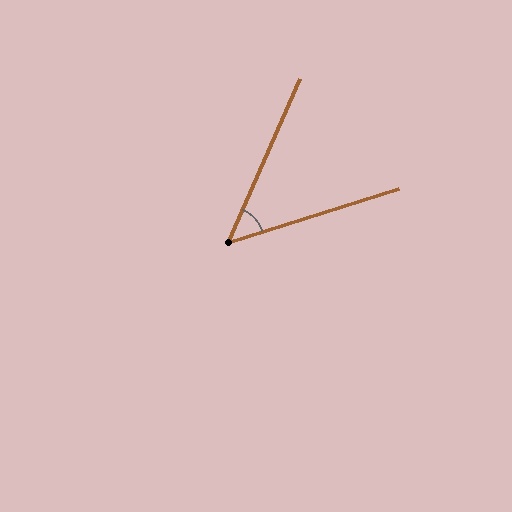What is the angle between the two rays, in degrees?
Approximately 49 degrees.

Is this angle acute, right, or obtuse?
It is acute.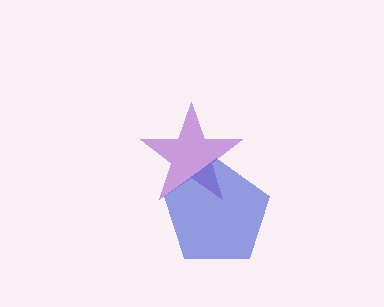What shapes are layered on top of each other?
The layered shapes are: a purple star, a blue pentagon.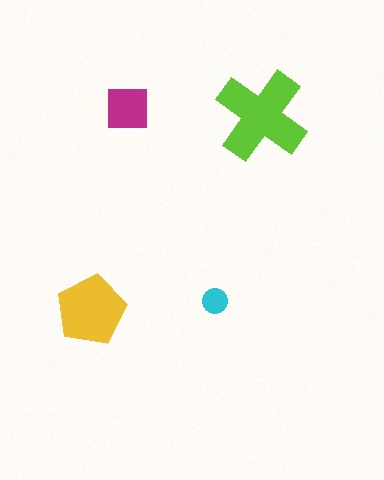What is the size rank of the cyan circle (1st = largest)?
4th.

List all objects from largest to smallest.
The lime cross, the yellow pentagon, the magenta square, the cyan circle.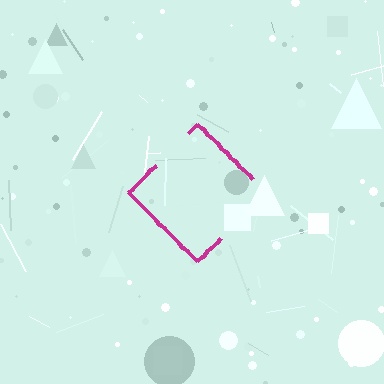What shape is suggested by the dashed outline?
The dashed outline suggests a diamond.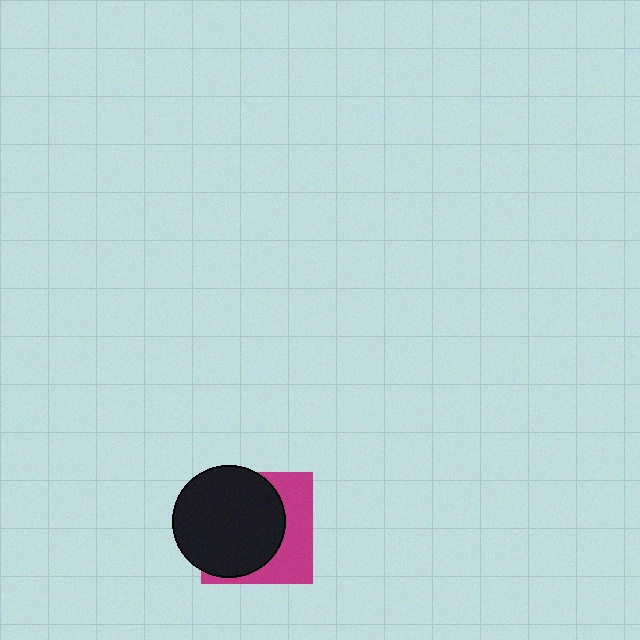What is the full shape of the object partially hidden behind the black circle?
The partially hidden object is a magenta square.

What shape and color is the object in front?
The object in front is a black circle.